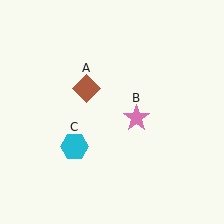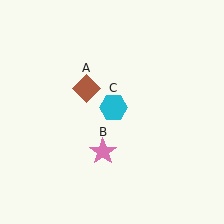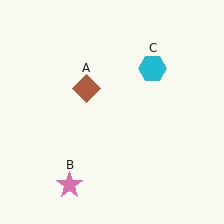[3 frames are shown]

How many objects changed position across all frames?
2 objects changed position: pink star (object B), cyan hexagon (object C).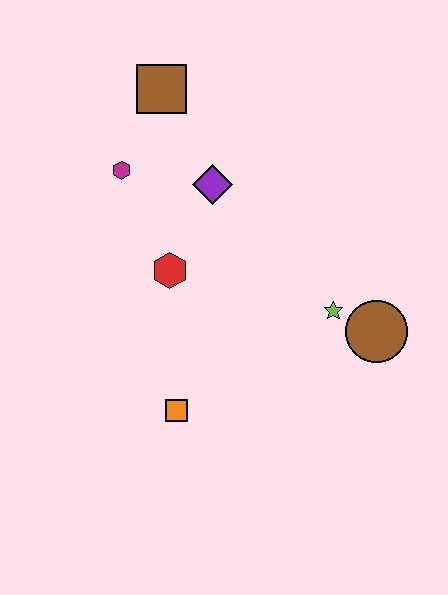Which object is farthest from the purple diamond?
The orange square is farthest from the purple diamond.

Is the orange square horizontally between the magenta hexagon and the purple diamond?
Yes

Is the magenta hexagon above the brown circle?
Yes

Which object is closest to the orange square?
The red hexagon is closest to the orange square.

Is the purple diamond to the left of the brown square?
No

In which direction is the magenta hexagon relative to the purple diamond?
The magenta hexagon is to the left of the purple diamond.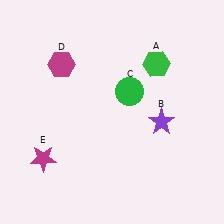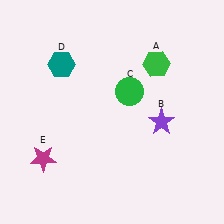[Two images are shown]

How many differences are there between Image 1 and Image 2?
There is 1 difference between the two images.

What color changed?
The hexagon (D) changed from magenta in Image 1 to teal in Image 2.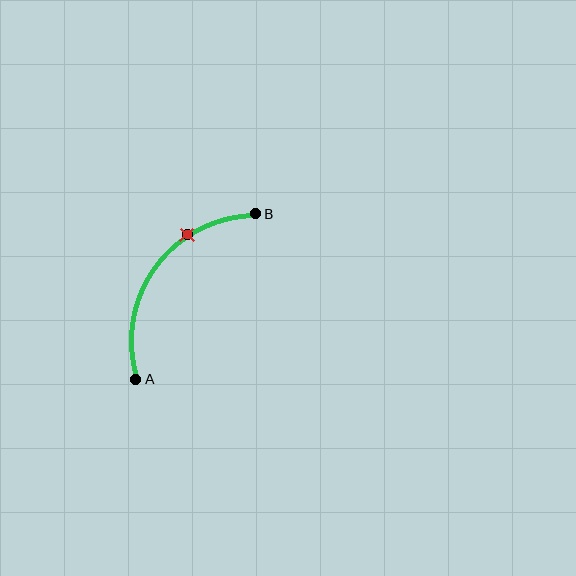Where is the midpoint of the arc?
The arc midpoint is the point on the curve farthest from the straight line joining A and B. It sits above and to the left of that line.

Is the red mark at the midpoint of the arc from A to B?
No. The red mark lies on the arc but is closer to endpoint B. The arc midpoint would be at the point on the curve equidistant along the arc from both A and B.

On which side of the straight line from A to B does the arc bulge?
The arc bulges above and to the left of the straight line connecting A and B.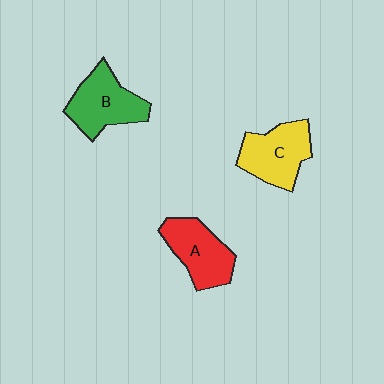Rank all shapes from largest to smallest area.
From largest to smallest: B (green), C (yellow), A (red).